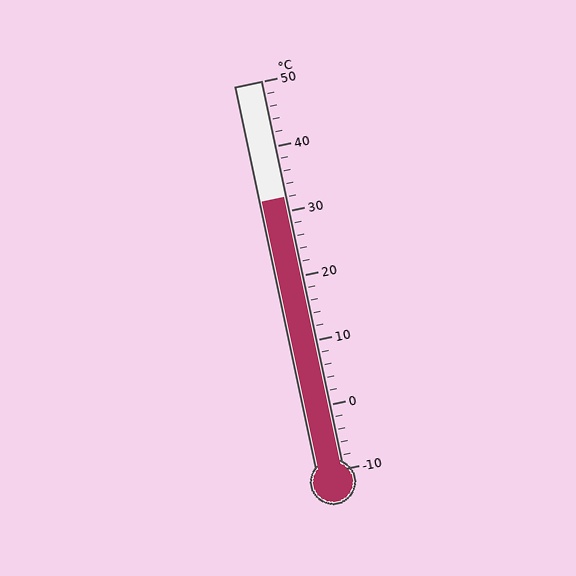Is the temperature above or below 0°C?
The temperature is above 0°C.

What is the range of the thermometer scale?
The thermometer scale ranges from -10°C to 50°C.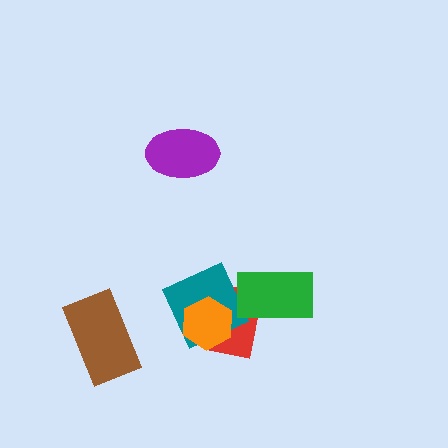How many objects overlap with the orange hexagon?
2 objects overlap with the orange hexagon.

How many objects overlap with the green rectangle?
2 objects overlap with the green rectangle.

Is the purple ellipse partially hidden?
No, no other shape covers it.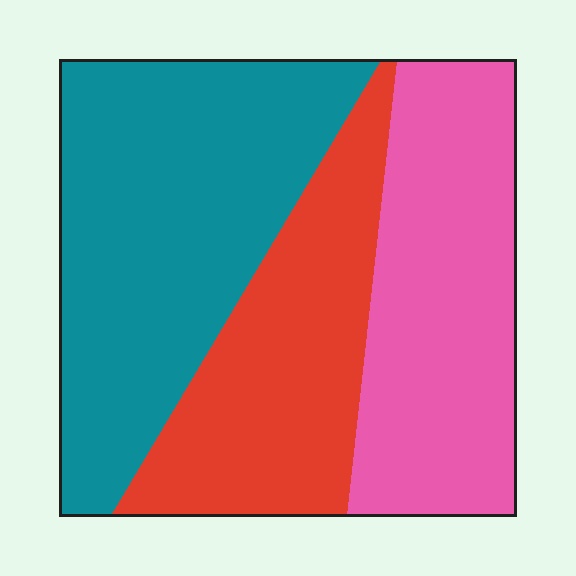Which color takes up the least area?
Red, at roughly 30%.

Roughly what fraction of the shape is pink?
Pink covers 32% of the shape.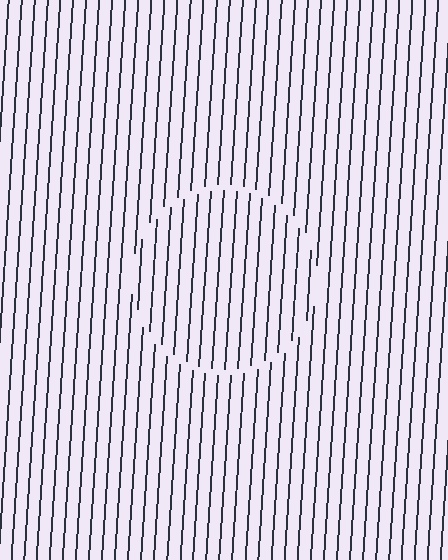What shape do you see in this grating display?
An illusory circle. The interior of the shape contains the same grating, shifted by half a period — the contour is defined by the phase discontinuity where line-ends from the inner and outer gratings abut.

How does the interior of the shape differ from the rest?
The interior of the shape contains the same grating, shifted by half a period — the contour is defined by the phase discontinuity where line-ends from the inner and outer gratings abut.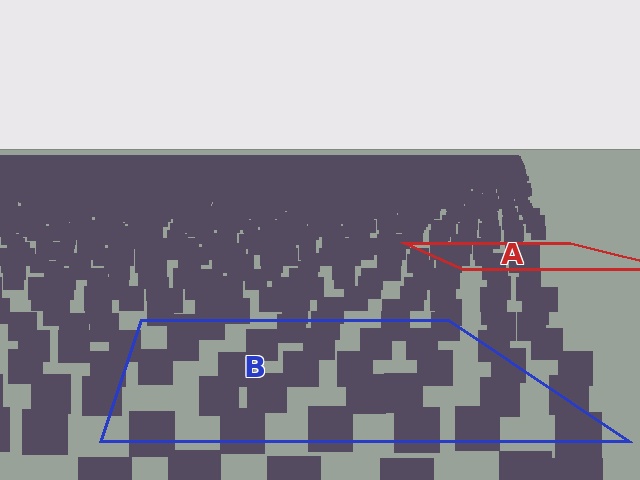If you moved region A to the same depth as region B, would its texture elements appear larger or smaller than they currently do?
They would appear larger. At a closer depth, the same texture elements are projected at a bigger on-screen size.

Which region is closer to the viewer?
Region B is closer. The texture elements there are larger and more spread out.